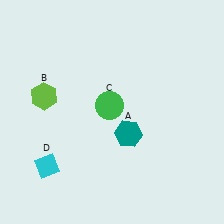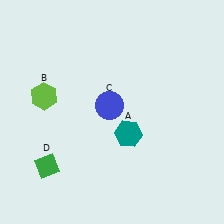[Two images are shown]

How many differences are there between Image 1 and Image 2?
There are 2 differences between the two images.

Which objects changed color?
C changed from green to blue. D changed from cyan to green.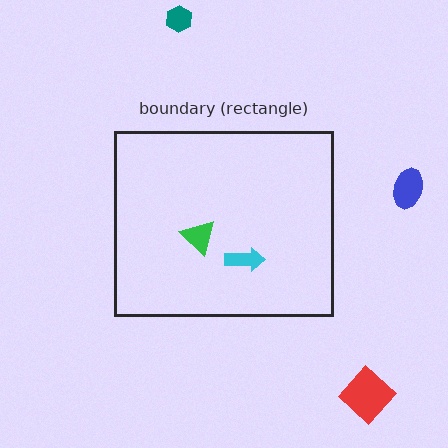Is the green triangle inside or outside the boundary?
Inside.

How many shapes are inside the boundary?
2 inside, 3 outside.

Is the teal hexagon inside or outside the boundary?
Outside.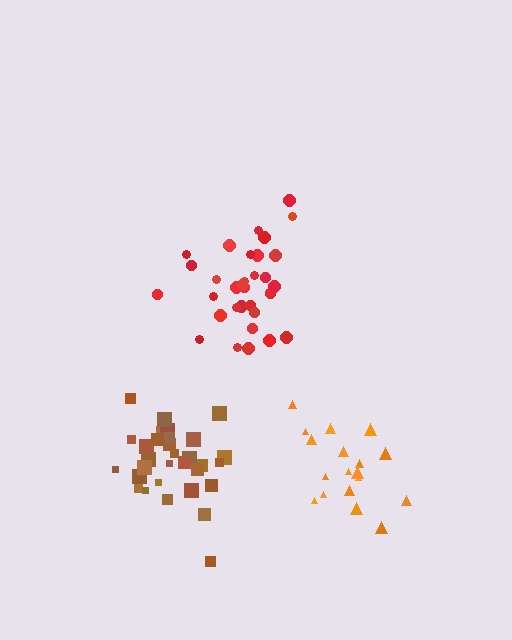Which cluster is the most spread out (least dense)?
Orange.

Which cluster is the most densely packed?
Red.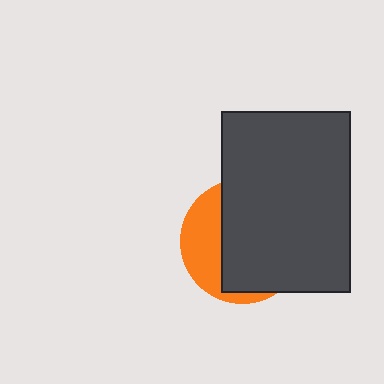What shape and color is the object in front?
The object in front is a dark gray rectangle.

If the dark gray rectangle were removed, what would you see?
You would see the complete orange circle.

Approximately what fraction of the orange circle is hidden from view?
Roughly 67% of the orange circle is hidden behind the dark gray rectangle.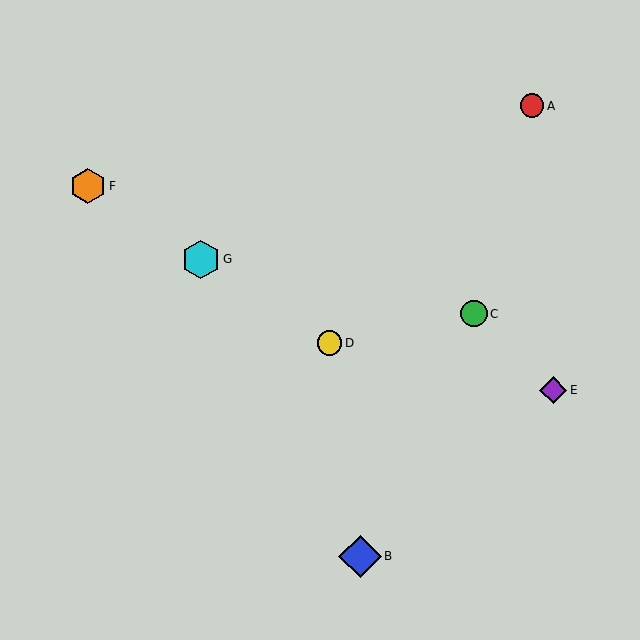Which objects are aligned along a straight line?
Objects D, F, G are aligned along a straight line.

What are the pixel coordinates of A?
Object A is at (532, 106).